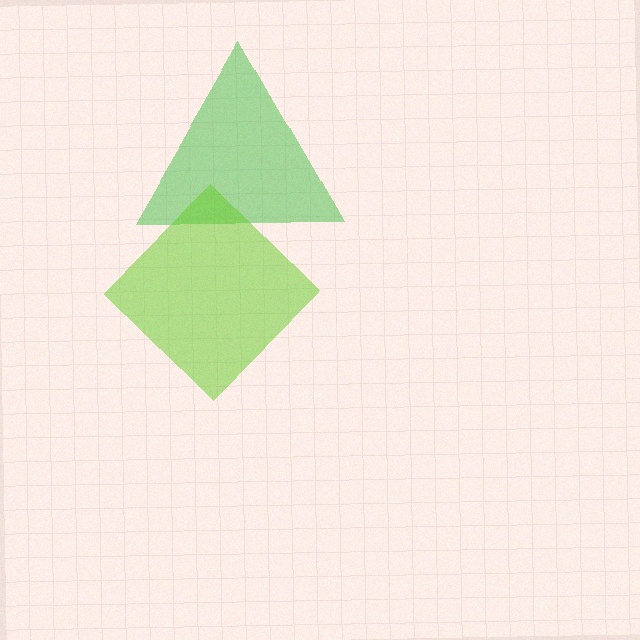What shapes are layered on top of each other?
The layered shapes are: a green triangle, a lime diamond.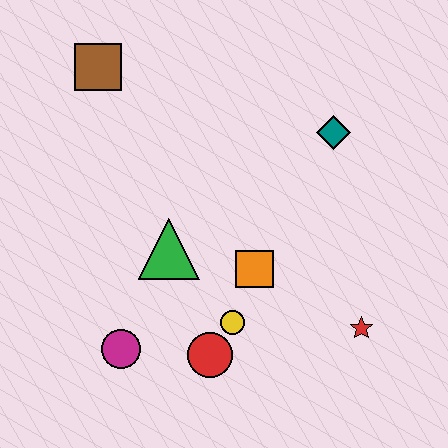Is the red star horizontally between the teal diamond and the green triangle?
No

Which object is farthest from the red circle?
The brown square is farthest from the red circle.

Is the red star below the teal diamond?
Yes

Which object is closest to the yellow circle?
The red circle is closest to the yellow circle.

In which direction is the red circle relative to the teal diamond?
The red circle is below the teal diamond.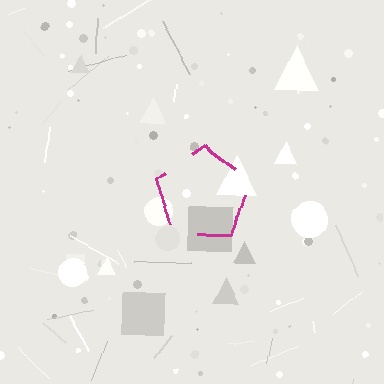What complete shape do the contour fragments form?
The contour fragments form a pentagon.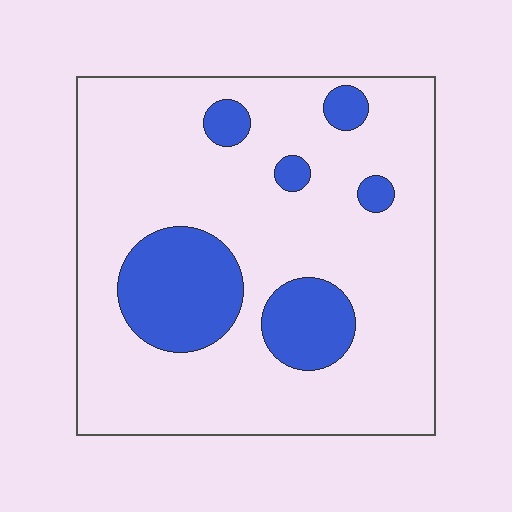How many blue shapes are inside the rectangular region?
6.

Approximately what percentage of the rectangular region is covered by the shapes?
Approximately 20%.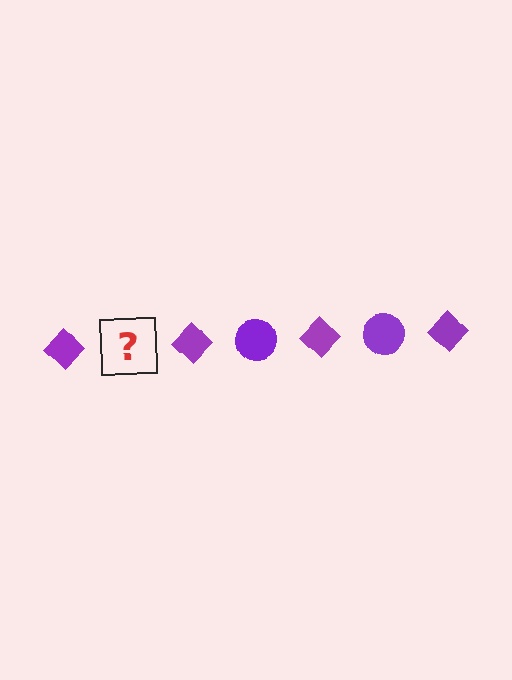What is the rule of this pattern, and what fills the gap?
The rule is that the pattern cycles through diamond, circle shapes in purple. The gap should be filled with a purple circle.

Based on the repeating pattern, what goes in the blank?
The blank should be a purple circle.